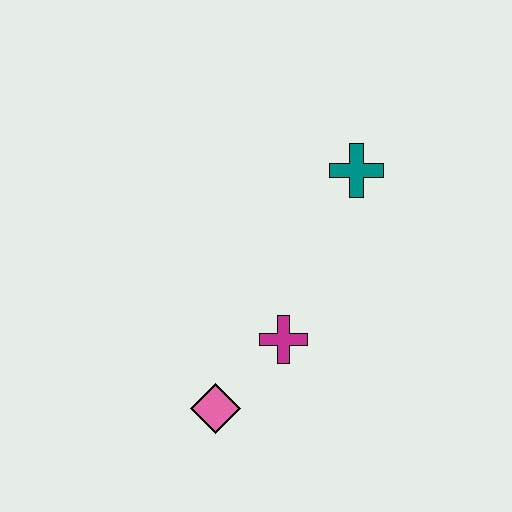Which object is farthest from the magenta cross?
The teal cross is farthest from the magenta cross.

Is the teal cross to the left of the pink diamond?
No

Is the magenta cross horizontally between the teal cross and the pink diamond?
Yes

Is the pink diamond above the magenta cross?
No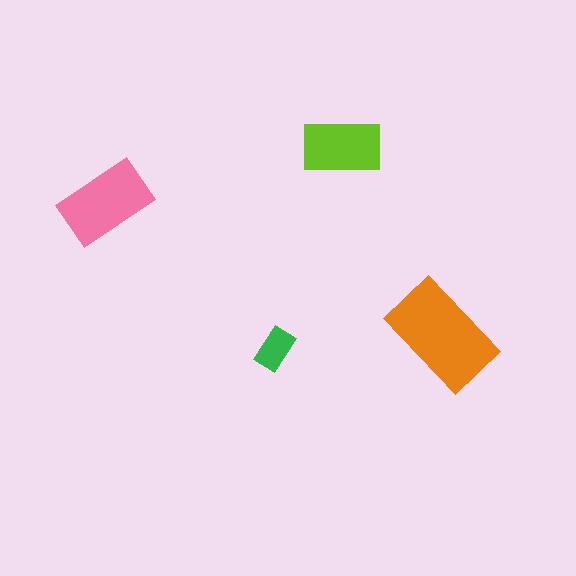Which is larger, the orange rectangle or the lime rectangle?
The orange one.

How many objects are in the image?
There are 4 objects in the image.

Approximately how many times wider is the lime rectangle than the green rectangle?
About 2 times wider.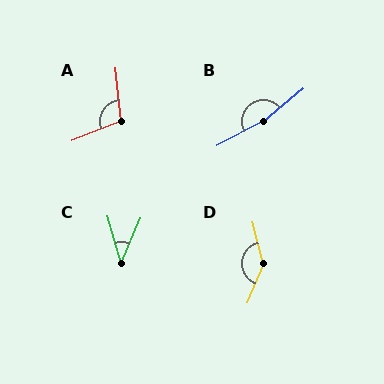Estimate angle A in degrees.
Approximately 105 degrees.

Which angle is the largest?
B, at approximately 169 degrees.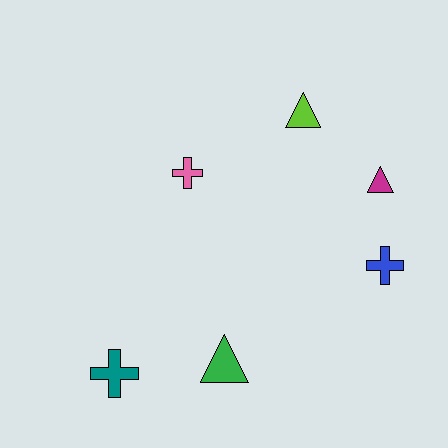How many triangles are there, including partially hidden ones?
There are 3 triangles.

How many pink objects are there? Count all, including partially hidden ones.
There is 1 pink object.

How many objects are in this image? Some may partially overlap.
There are 6 objects.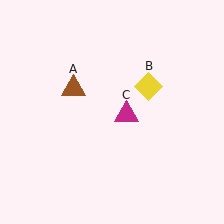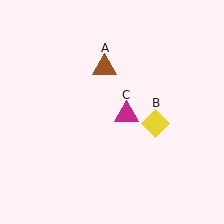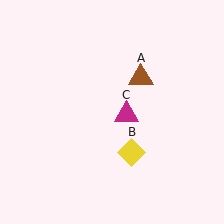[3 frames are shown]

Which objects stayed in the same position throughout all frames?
Magenta triangle (object C) remained stationary.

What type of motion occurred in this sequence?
The brown triangle (object A), yellow diamond (object B) rotated clockwise around the center of the scene.